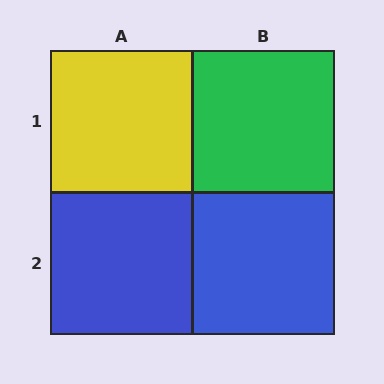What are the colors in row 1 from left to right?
Yellow, green.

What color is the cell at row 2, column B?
Blue.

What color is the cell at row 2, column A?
Blue.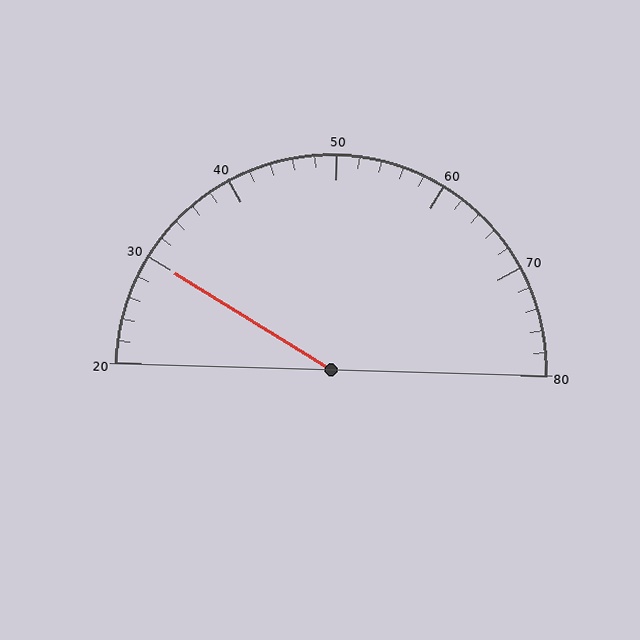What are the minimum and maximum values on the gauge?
The gauge ranges from 20 to 80.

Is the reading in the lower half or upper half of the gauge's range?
The reading is in the lower half of the range (20 to 80).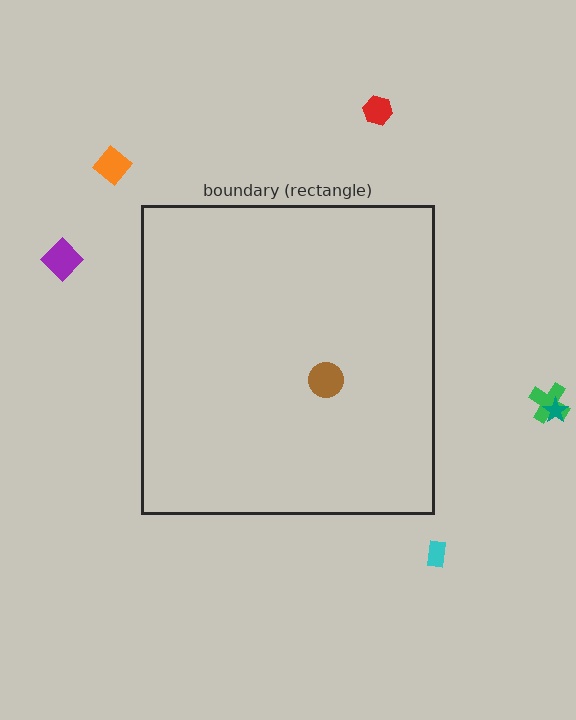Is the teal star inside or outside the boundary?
Outside.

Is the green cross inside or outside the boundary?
Outside.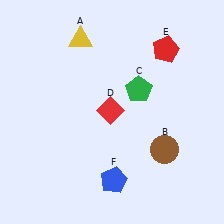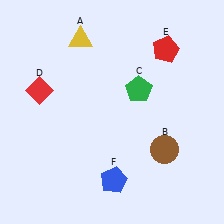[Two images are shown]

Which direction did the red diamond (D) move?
The red diamond (D) moved left.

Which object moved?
The red diamond (D) moved left.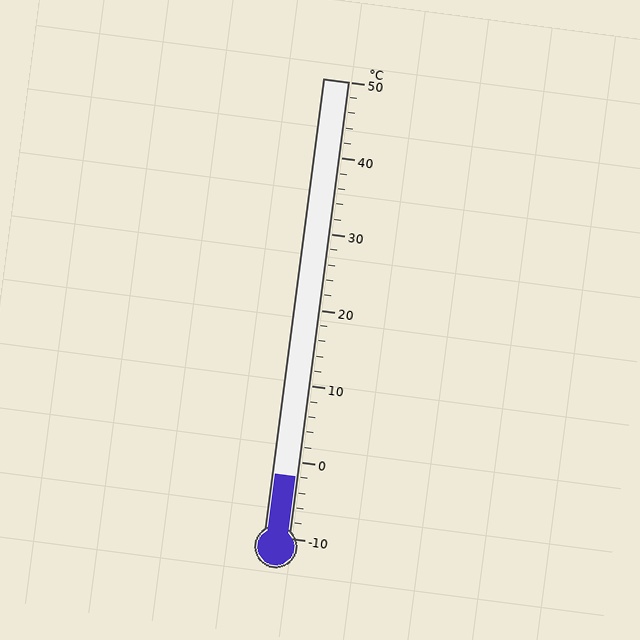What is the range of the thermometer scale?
The thermometer scale ranges from -10°C to 50°C.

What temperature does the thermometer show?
The thermometer shows approximately -2°C.